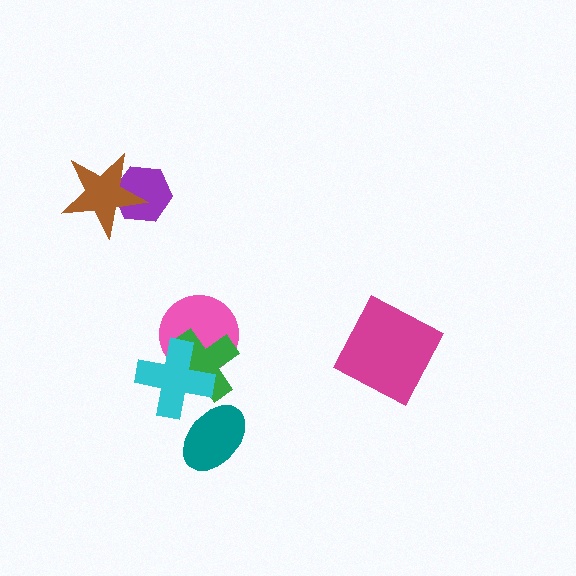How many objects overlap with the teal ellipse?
0 objects overlap with the teal ellipse.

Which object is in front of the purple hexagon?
The brown star is in front of the purple hexagon.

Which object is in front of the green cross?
The cyan cross is in front of the green cross.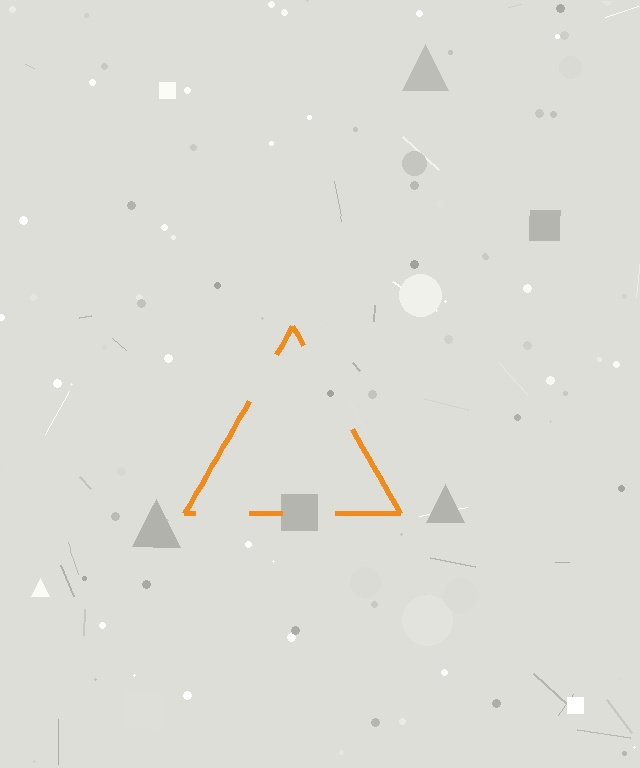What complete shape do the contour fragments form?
The contour fragments form a triangle.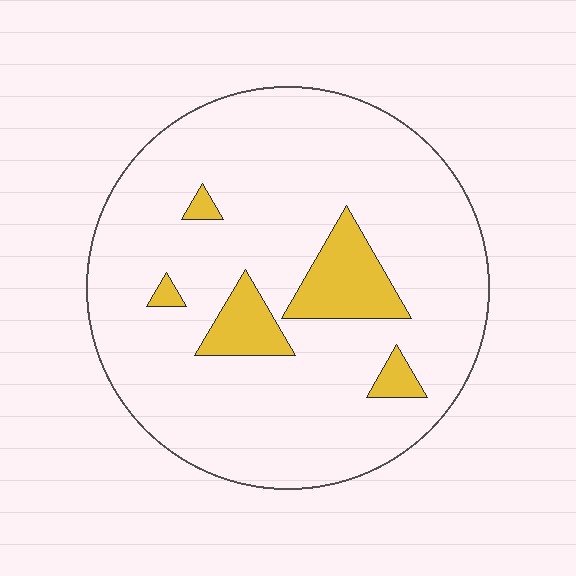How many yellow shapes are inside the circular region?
5.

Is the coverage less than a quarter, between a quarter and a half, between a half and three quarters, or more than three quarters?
Less than a quarter.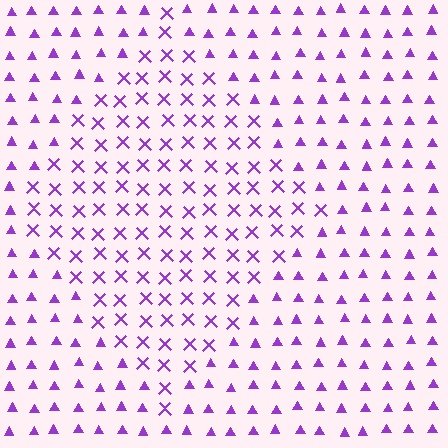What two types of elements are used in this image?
The image uses X marks inside the diamond region and triangles outside it.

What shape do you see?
I see a diamond.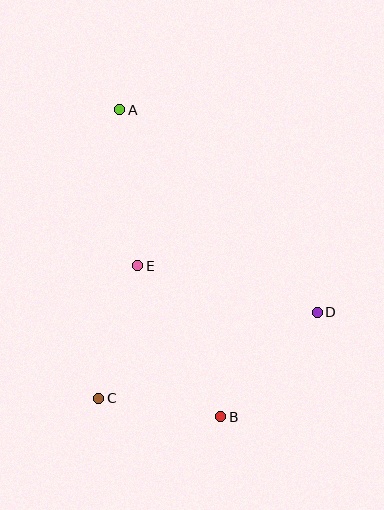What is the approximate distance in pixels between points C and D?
The distance between C and D is approximately 235 pixels.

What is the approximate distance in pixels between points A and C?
The distance between A and C is approximately 289 pixels.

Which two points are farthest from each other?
Points A and B are farthest from each other.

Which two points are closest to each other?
Points B and C are closest to each other.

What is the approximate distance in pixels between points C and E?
The distance between C and E is approximately 138 pixels.